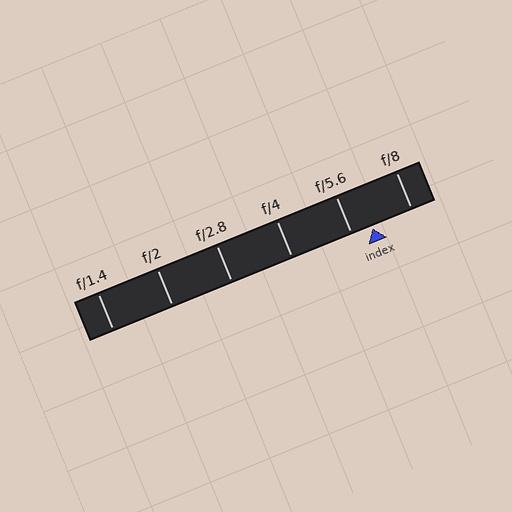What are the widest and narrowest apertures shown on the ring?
The widest aperture shown is f/1.4 and the narrowest is f/8.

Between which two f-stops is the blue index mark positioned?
The index mark is between f/5.6 and f/8.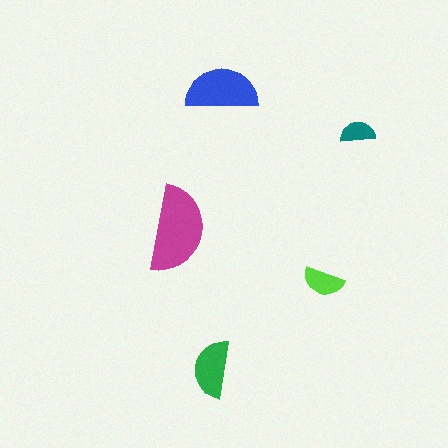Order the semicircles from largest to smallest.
the magenta one, the blue one, the green one, the lime one, the teal one.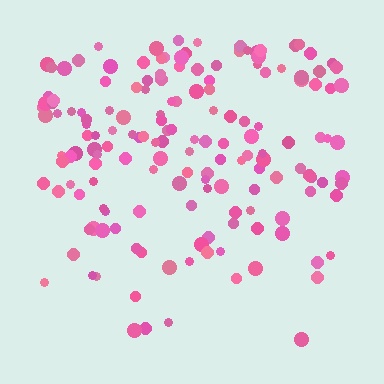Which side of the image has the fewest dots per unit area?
The bottom.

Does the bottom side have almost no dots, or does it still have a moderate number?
Still a moderate number, just noticeably fewer than the top.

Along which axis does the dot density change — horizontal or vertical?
Vertical.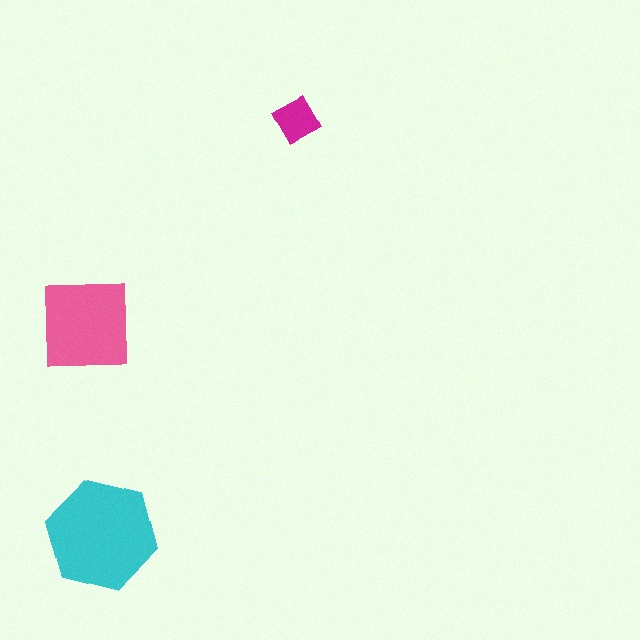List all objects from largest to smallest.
The cyan hexagon, the pink square, the magenta diamond.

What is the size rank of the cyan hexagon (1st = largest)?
1st.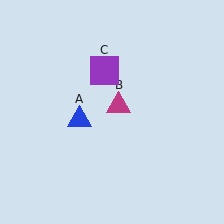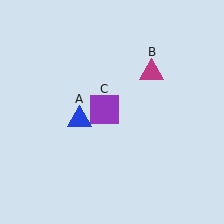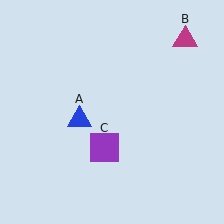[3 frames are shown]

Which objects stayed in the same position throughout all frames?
Blue triangle (object A) remained stationary.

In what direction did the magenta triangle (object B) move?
The magenta triangle (object B) moved up and to the right.